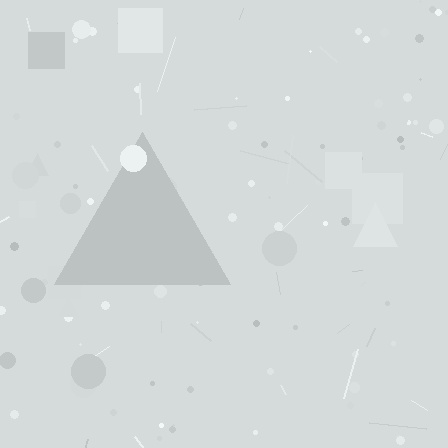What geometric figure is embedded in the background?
A triangle is embedded in the background.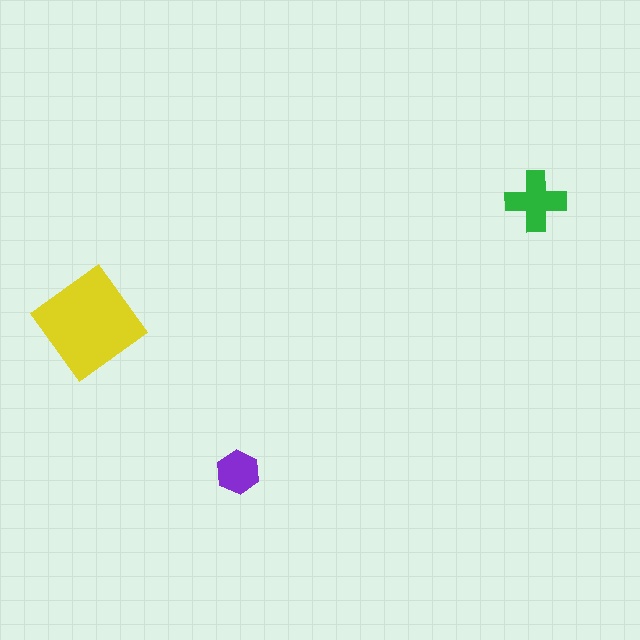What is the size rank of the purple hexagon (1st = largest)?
3rd.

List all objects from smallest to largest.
The purple hexagon, the green cross, the yellow diamond.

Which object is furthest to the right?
The green cross is rightmost.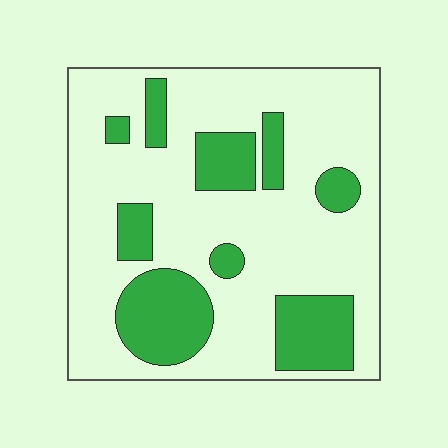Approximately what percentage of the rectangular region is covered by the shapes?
Approximately 25%.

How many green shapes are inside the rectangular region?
9.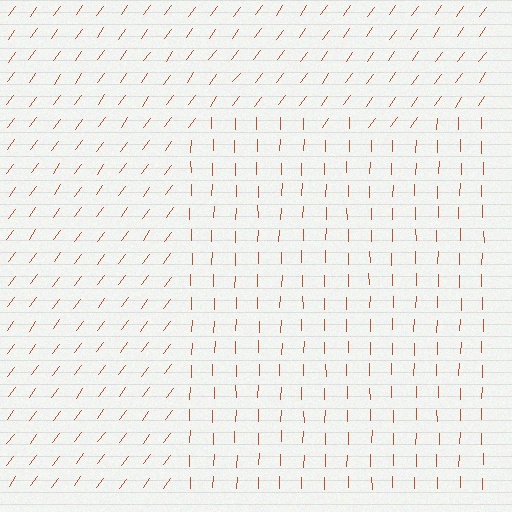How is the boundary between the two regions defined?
The boundary is defined purely by a change in line orientation (approximately 35 degrees difference). All lines are the same color and thickness.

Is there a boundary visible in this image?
Yes, there is a texture boundary formed by a change in line orientation.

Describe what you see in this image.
The image is filled with small brown line segments. A rectangle region in the image has lines oriented differently from the surrounding lines, creating a visible texture boundary.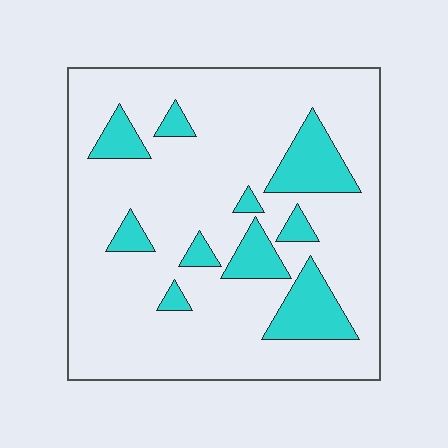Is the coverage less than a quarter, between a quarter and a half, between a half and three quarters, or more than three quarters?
Less than a quarter.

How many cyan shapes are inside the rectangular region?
10.